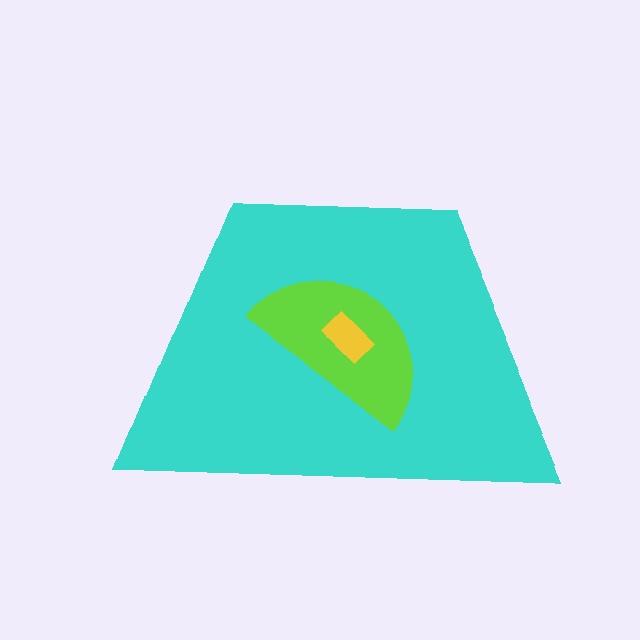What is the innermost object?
The yellow rectangle.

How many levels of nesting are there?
3.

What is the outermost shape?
The cyan trapezoid.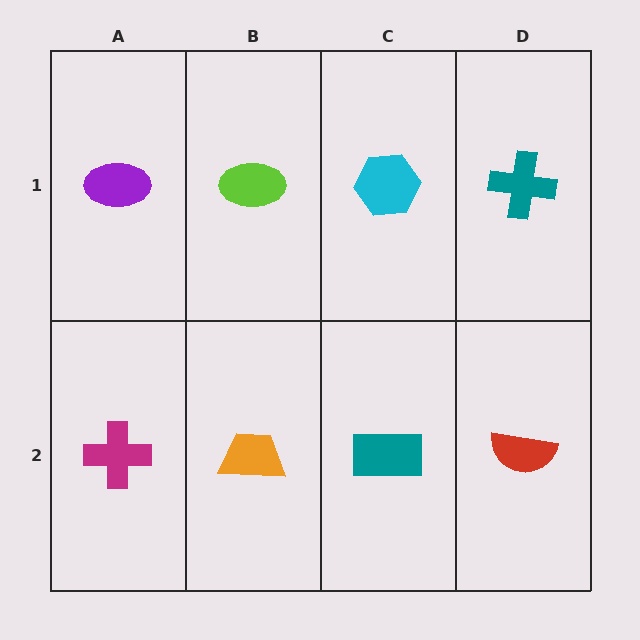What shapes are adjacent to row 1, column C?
A teal rectangle (row 2, column C), a lime ellipse (row 1, column B), a teal cross (row 1, column D).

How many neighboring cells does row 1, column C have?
3.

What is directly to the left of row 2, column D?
A teal rectangle.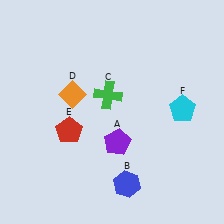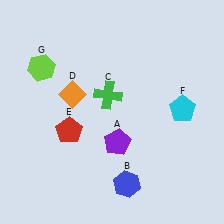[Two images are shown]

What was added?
A lime hexagon (G) was added in Image 2.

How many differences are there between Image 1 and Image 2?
There is 1 difference between the two images.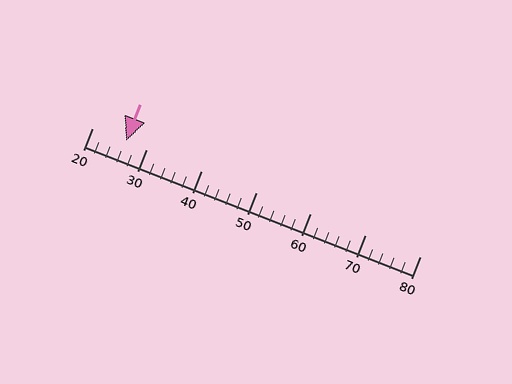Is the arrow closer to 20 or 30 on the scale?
The arrow is closer to 30.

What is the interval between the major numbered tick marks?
The major tick marks are spaced 10 units apart.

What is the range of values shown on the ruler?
The ruler shows values from 20 to 80.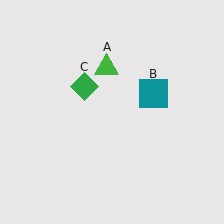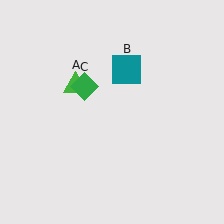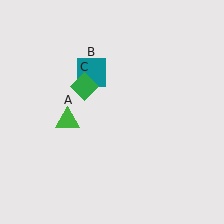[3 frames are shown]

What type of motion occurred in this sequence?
The green triangle (object A), teal square (object B) rotated counterclockwise around the center of the scene.